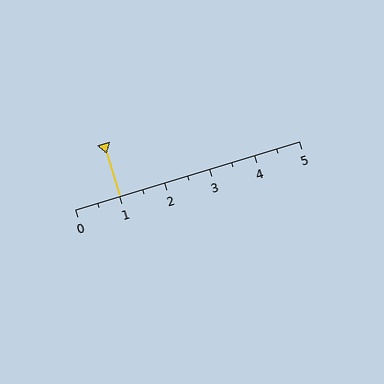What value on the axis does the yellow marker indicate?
The marker indicates approximately 1.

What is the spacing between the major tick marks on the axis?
The major ticks are spaced 1 apart.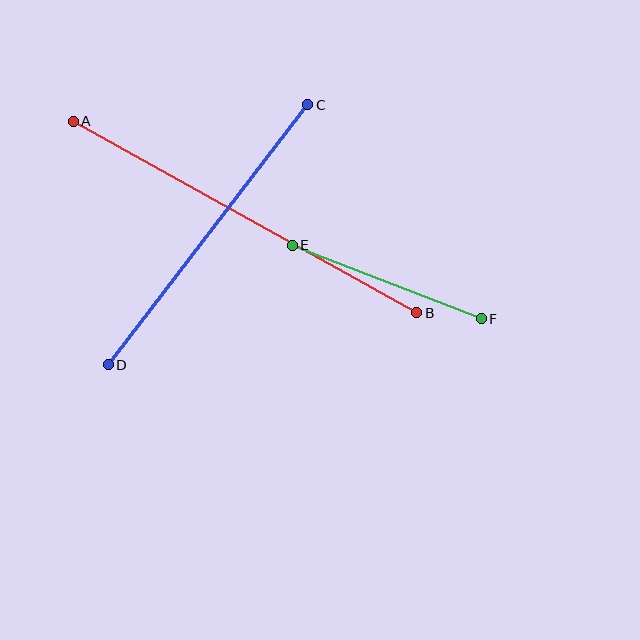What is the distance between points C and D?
The distance is approximately 328 pixels.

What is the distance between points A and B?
The distance is approximately 393 pixels.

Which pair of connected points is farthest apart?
Points A and B are farthest apart.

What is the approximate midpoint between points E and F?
The midpoint is at approximately (387, 282) pixels.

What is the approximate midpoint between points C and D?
The midpoint is at approximately (208, 235) pixels.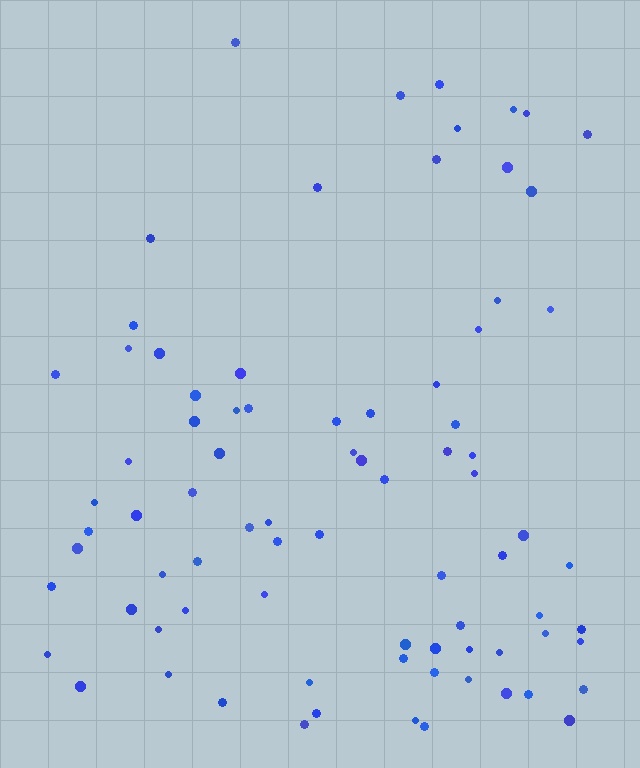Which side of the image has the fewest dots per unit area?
The top.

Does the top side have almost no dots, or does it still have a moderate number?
Still a moderate number, just noticeably fewer than the bottom.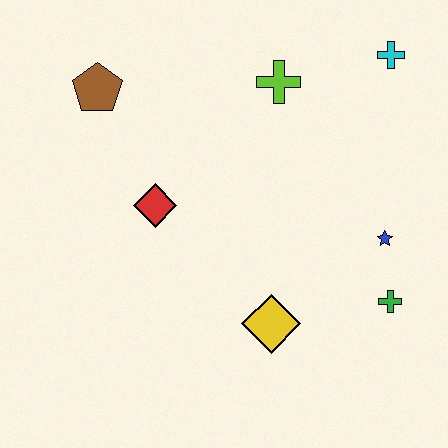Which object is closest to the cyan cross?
The lime cross is closest to the cyan cross.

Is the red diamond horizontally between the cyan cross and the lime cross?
No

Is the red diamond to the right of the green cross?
No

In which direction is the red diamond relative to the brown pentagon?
The red diamond is below the brown pentagon.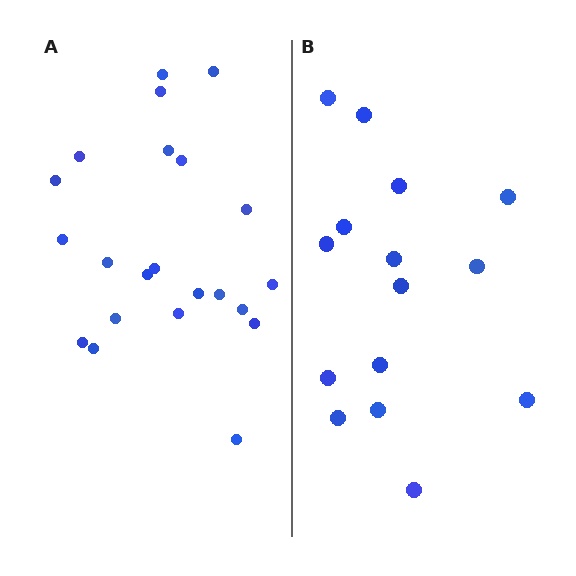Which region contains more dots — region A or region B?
Region A (the left region) has more dots.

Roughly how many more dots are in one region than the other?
Region A has roughly 8 or so more dots than region B.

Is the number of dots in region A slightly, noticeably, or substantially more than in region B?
Region A has substantially more. The ratio is roughly 1.5 to 1.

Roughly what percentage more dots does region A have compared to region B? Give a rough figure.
About 45% more.